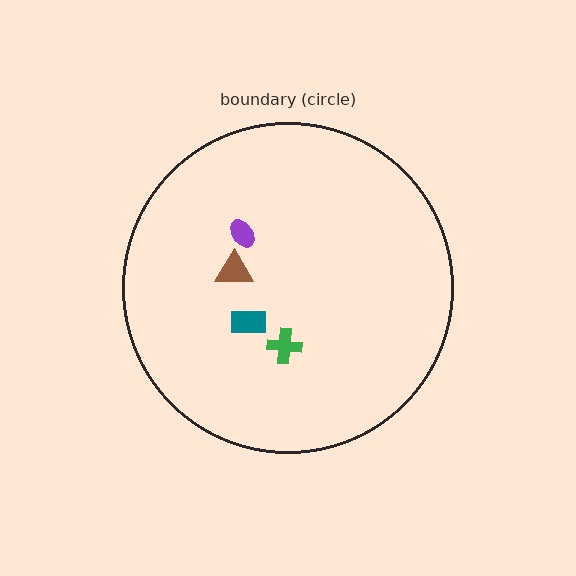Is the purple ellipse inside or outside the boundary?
Inside.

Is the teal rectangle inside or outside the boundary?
Inside.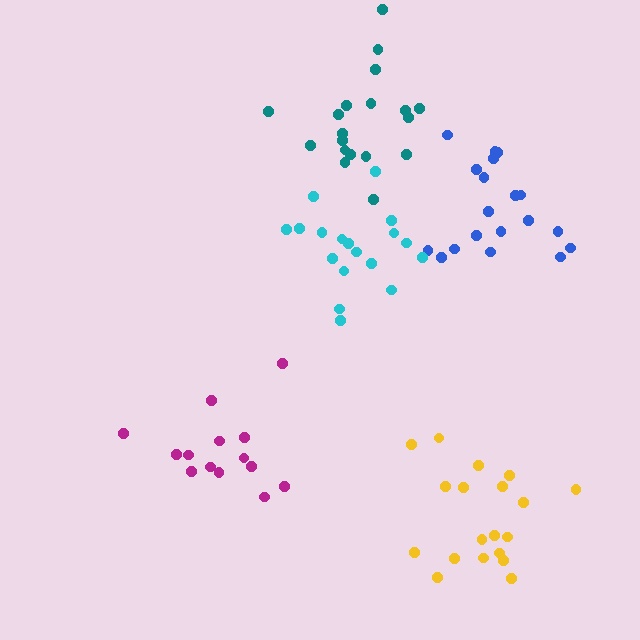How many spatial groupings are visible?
There are 5 spatial groupings.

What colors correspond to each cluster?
The clusters are colored: yellow, blue, magenta, teal, cyan.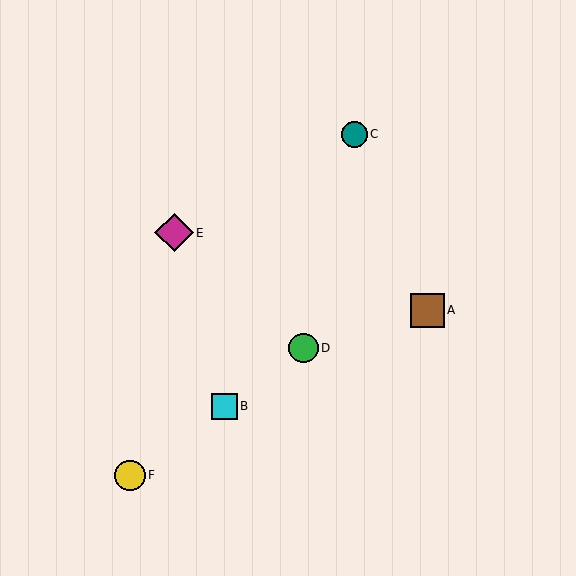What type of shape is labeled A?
Shape A is a brown square.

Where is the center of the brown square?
The center of the brown square is at (428, 310).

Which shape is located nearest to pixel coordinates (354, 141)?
The teal circle (labeled C) at (355, 134) is nearest to that location.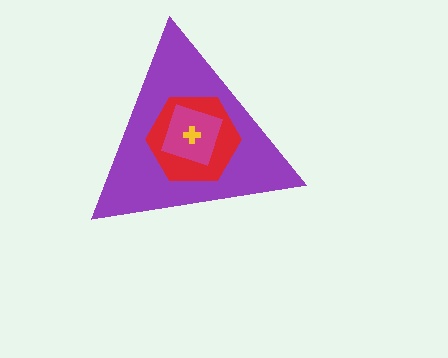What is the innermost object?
The yellow cross.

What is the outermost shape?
The purple triangle.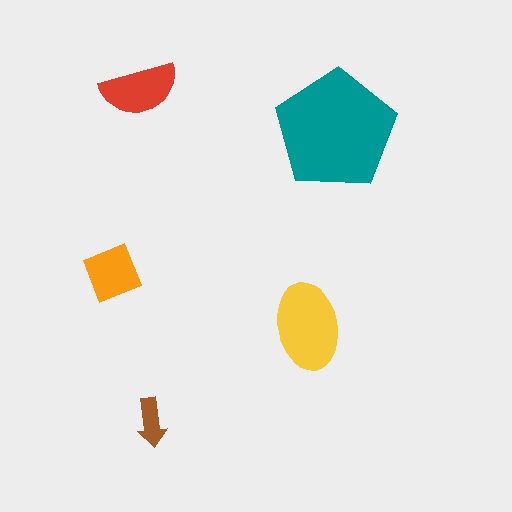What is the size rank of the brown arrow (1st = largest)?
5th.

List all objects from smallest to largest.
The brown arrow, the orange square, the red semicircle, the yellow ellipse, the teal pentagon.